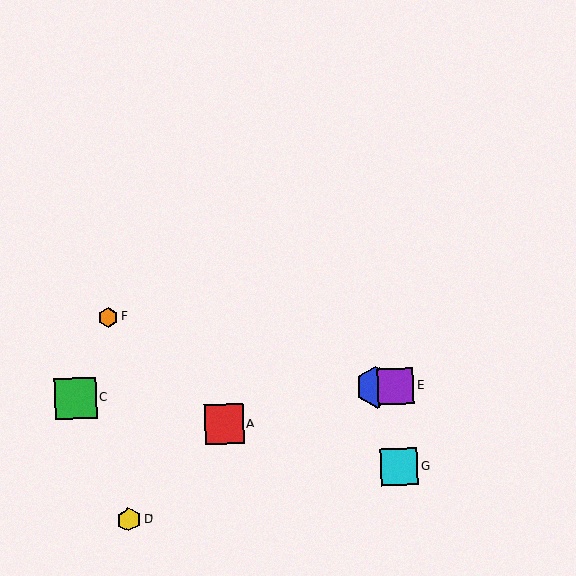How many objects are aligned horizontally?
3 objects (B, C, E) are aligned horizontally.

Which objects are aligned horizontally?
Objects B, C, E are aligned horizontally.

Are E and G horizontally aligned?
No, E is at y≈386 and G is at y≈467.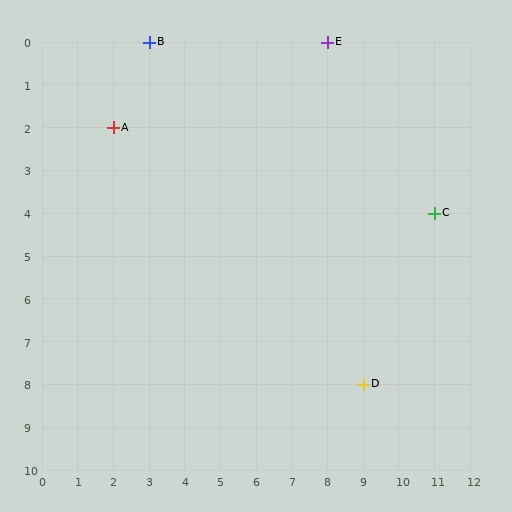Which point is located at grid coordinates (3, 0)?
Point B is at (3, 0).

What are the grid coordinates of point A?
Point A is at grid coordinates (2, 2).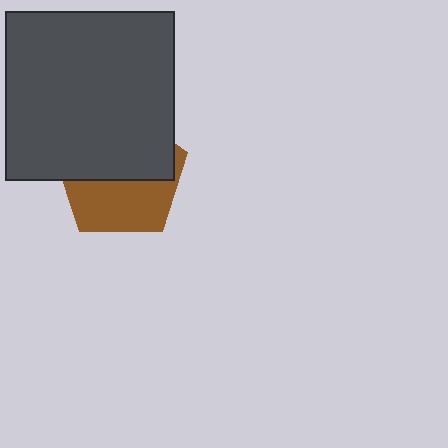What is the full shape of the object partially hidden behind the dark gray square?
The partially hidden object is a brown pentagon.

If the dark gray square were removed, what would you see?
You would see the complete brown pentagon.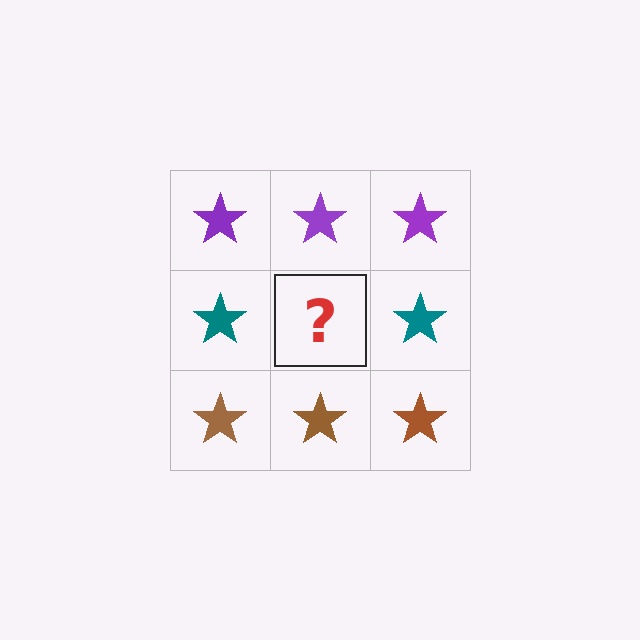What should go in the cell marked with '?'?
The missing cell should contain a teal star.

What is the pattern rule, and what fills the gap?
The rule is that each row has a consistent color. The gap should be filled with a teal star.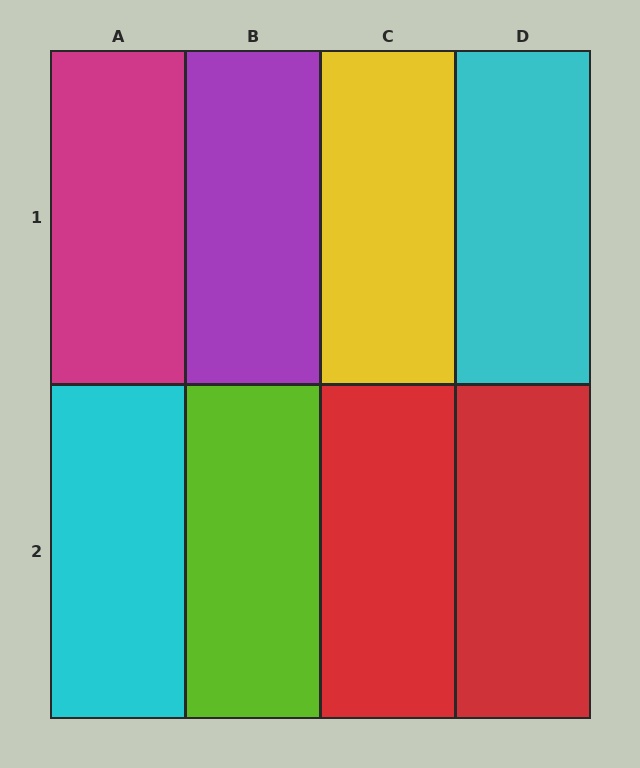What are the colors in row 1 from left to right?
Magenta, purple, yellow, cyan.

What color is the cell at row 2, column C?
Red.